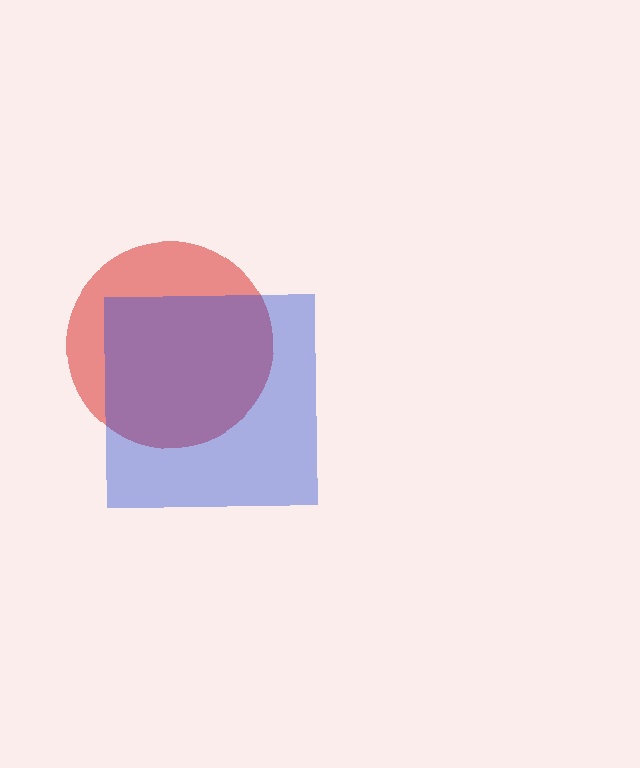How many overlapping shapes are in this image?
There are 2 overlapping shapes in the image.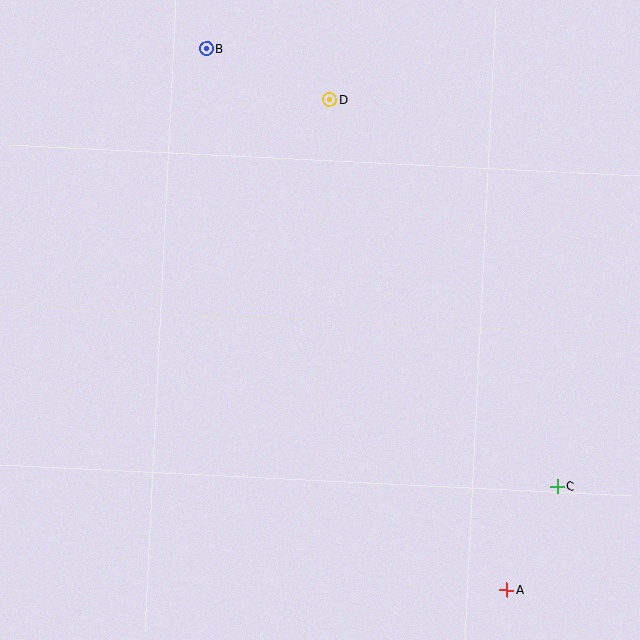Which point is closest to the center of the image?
Point D at (330, 99) is closest to the center.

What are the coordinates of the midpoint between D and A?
The midpoint between D and A is at (418, 344).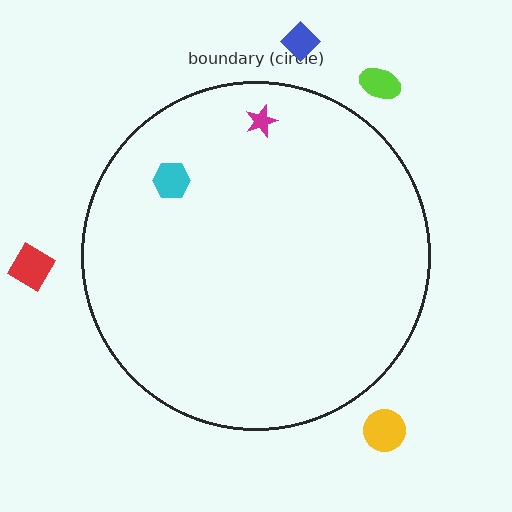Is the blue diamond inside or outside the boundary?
Outside.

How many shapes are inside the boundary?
2 inside, 4 outside.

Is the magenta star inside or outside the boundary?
Inside.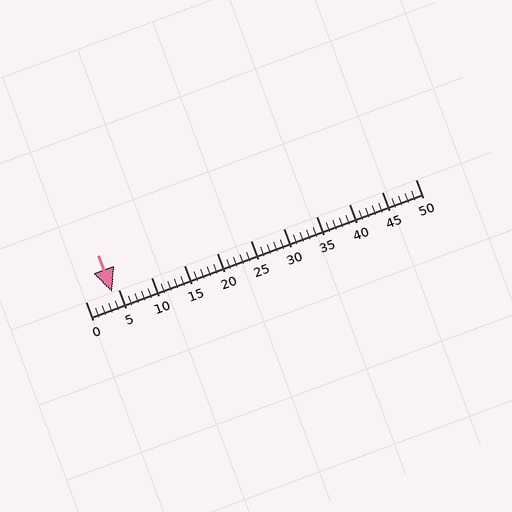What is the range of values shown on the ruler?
The ruler shows values from 0 to 50.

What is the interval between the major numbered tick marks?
The major tick marks are spaced 5 units apart.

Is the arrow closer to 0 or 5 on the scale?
The arrow is closer to 5.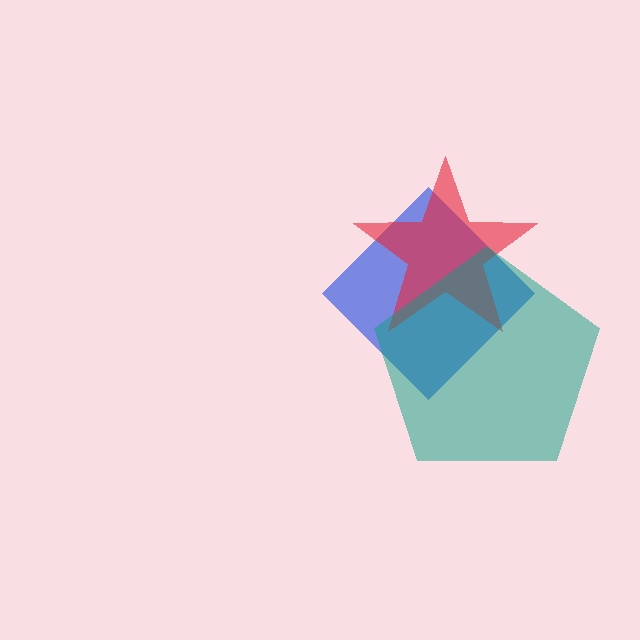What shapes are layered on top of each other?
The layered shapes are: a blue diamond, a red star, a teal pentagon.